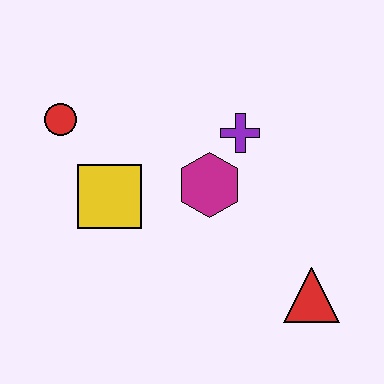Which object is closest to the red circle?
The yellow square is closest to the red circle.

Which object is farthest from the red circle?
The red triangle is farthest from the red circle.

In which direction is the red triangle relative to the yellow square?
The red triangle is to the right of the yellow square.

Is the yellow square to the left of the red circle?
No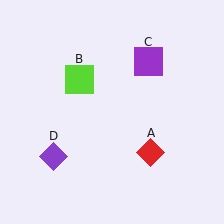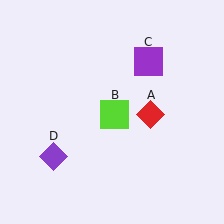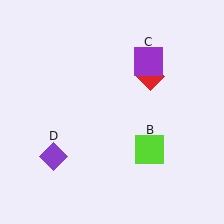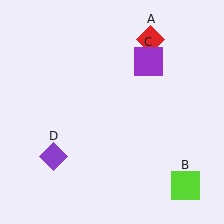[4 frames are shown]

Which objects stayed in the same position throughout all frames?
Purple square (object C) and purple diamond (object D) remained stationary.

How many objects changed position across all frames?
2 objects changed position: red diamond (object A), lime square (object B).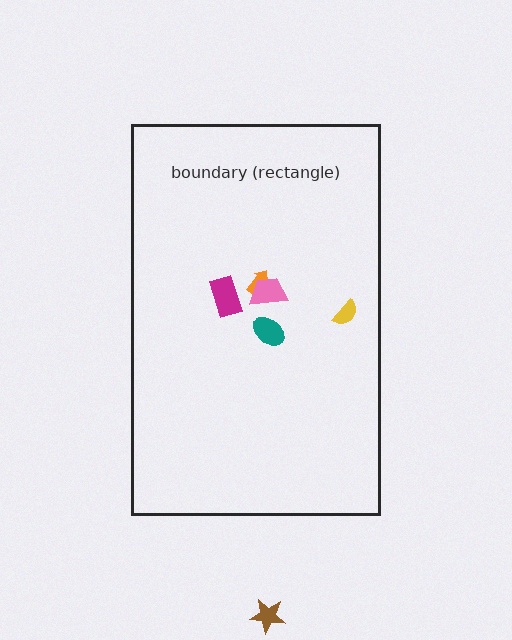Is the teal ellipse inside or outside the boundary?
Inside.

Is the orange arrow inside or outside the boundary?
Inside.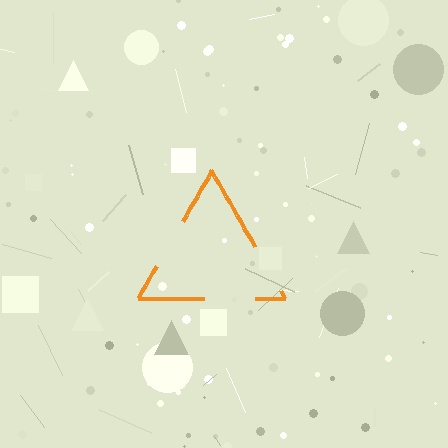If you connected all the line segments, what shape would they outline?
They would outline a triangle.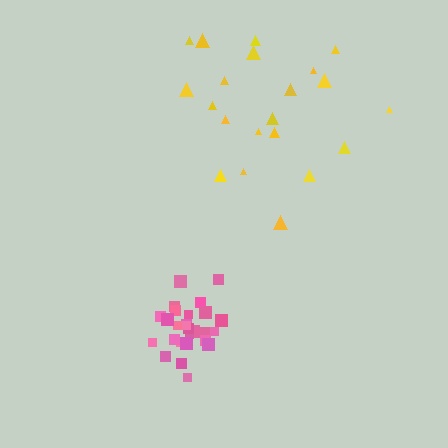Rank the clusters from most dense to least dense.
pink, yellow.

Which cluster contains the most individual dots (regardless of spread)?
Pink (27).